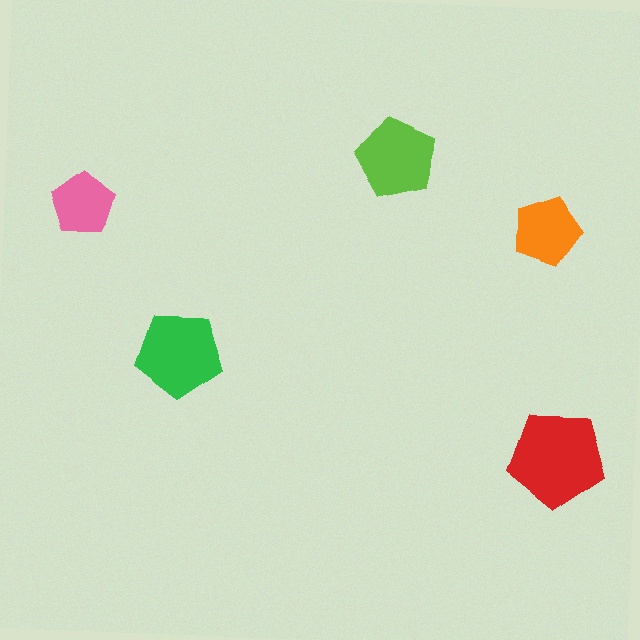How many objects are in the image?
There are 5 objects in the image.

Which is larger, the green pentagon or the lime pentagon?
The green one.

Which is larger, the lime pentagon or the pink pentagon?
The lime one.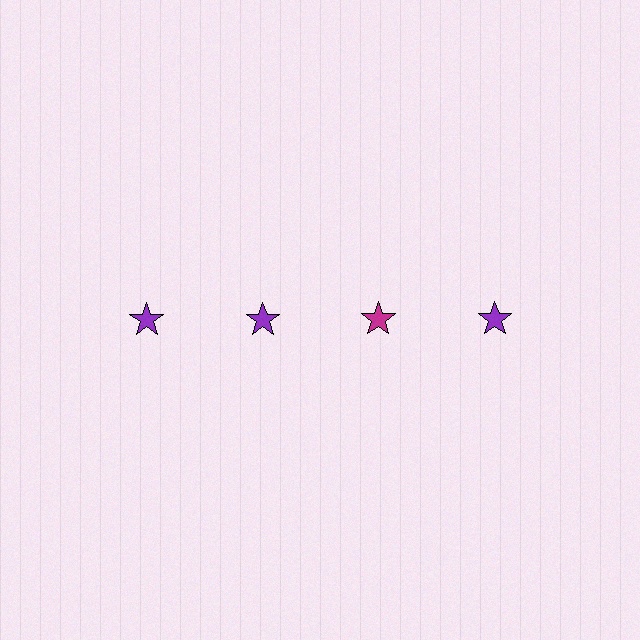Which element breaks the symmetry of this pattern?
The magenta star in the top row, center column breaks the symmetry. All other shapes are purple stars.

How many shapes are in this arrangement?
There are 4 shapes arranged in a grid pattern.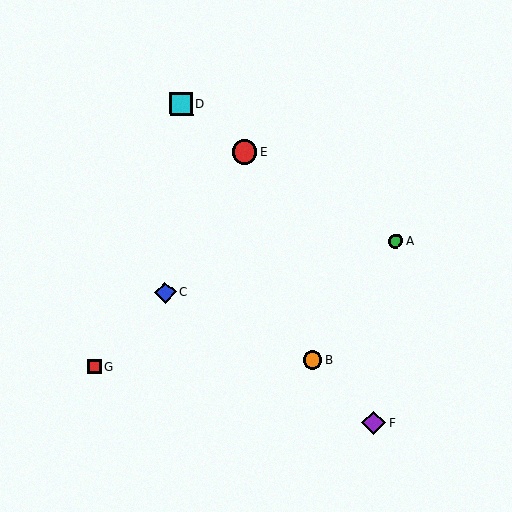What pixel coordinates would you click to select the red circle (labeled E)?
Click at (245, 152) to select the red circle E.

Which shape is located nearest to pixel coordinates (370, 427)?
The purple diamond (labeled F) at (374, 423) is nearest to that location.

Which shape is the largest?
The red circle (labeled E) is the largest.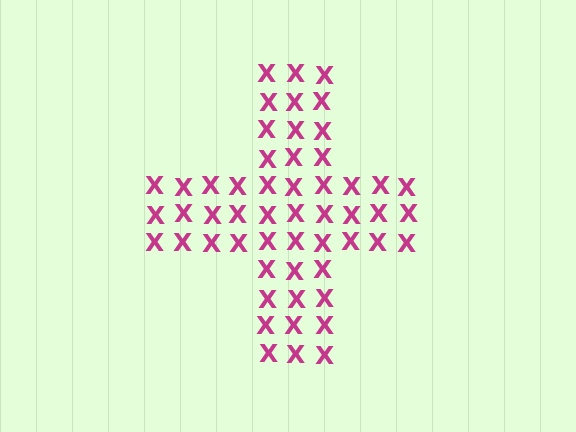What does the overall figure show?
The overall figure shows a cross.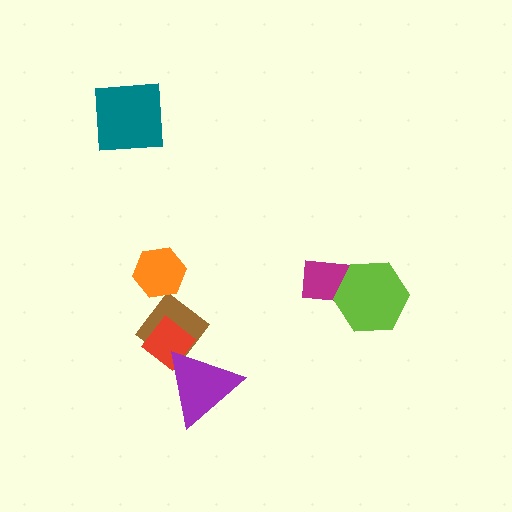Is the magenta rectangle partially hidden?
Yes, it is partially covered by another shape.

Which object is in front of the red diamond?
The purple triangle is in front of the red diamond.